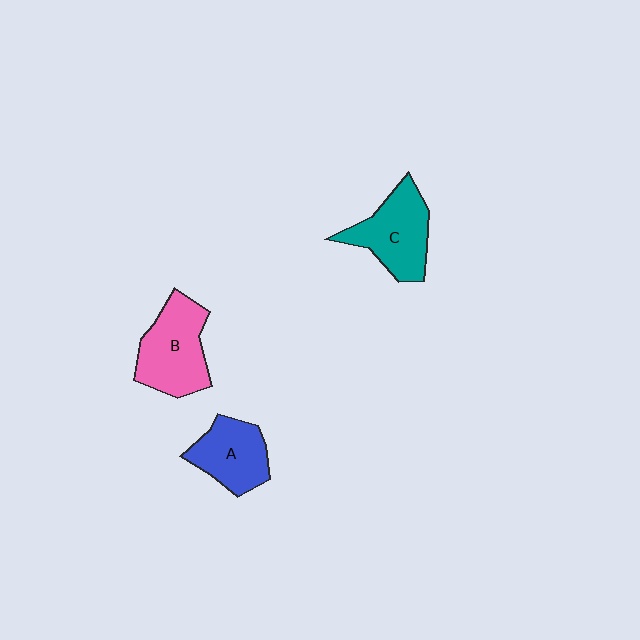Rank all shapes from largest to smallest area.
From largest to smallest: B (pink), C (teal), A (blue).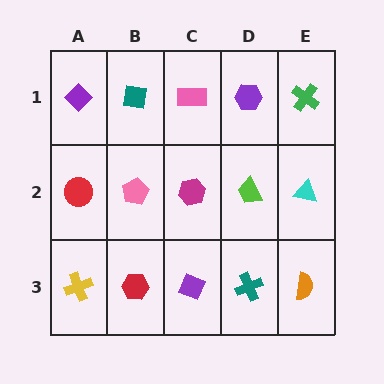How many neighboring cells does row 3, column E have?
2.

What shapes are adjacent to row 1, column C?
A magenta hexagon (row 2, column C), a teal square (row 1, column B), a purple hexagon (row 1, column D).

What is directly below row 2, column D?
A teal cross.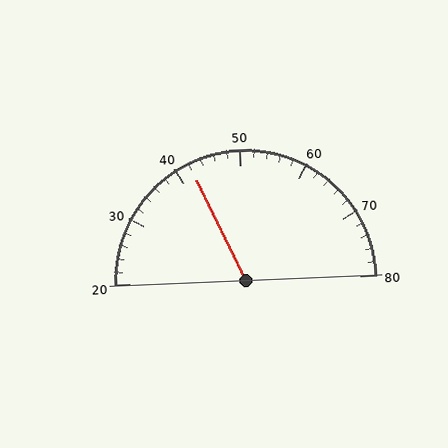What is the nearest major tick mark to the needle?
The nearest major tick mark is 40.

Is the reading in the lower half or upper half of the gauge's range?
The reading is in the lower half of the range (20 to 80).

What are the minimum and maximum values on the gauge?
The gauge ranges from 20 to 80.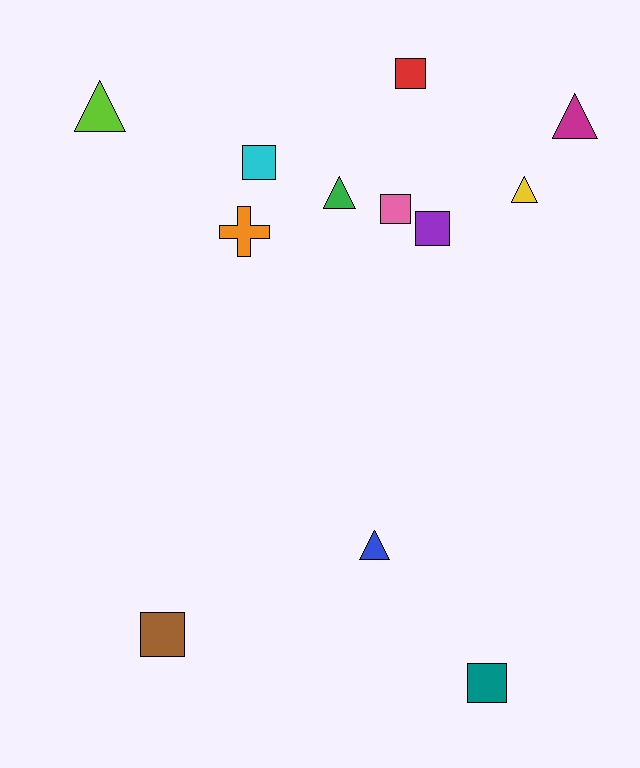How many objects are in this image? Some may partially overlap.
There are 12 objects.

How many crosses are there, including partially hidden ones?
There is 1 cross.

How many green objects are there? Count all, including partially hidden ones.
There is 1 green object.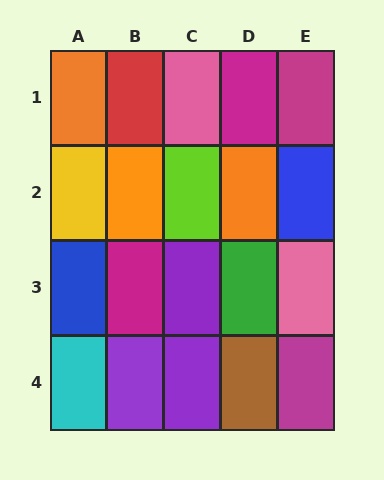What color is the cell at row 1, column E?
Magenta.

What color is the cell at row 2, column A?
Yellow.